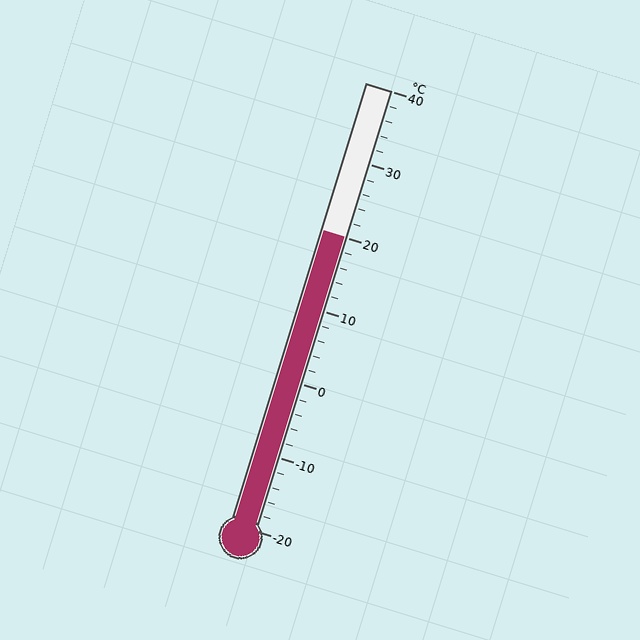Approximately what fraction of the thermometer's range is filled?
The thermometer is filled to approximately 65% of its range.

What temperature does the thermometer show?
The thermometer shows approximately 20°C.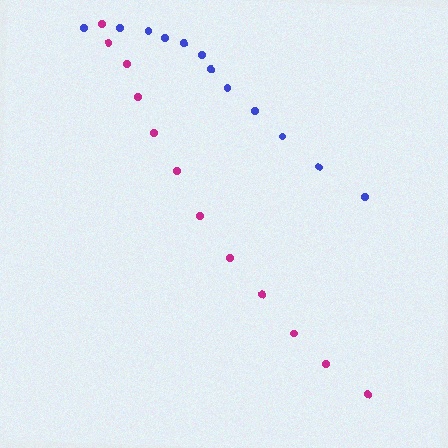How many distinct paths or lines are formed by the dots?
There are 2 distinct paths.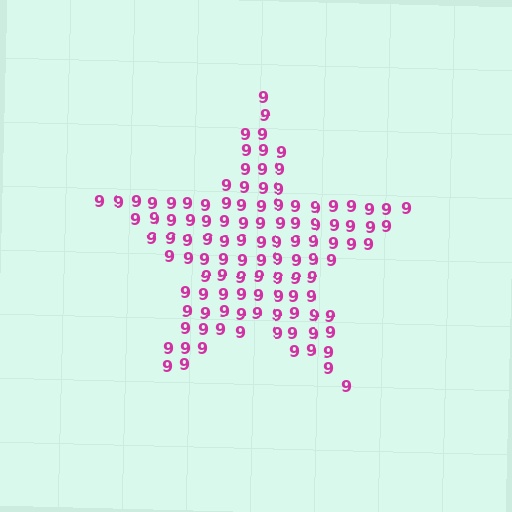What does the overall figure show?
The overall figure shows a star.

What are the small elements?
The small elements are digit 9's.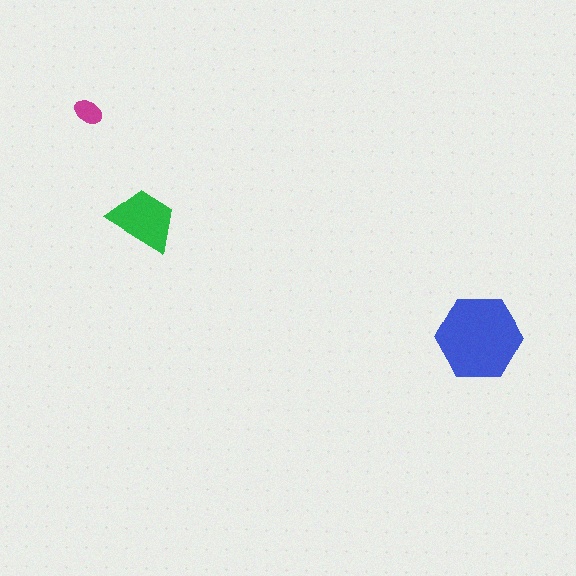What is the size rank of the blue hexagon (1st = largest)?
1st.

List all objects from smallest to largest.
The magenta ellipse, the green trapezoid, the blue hexagon.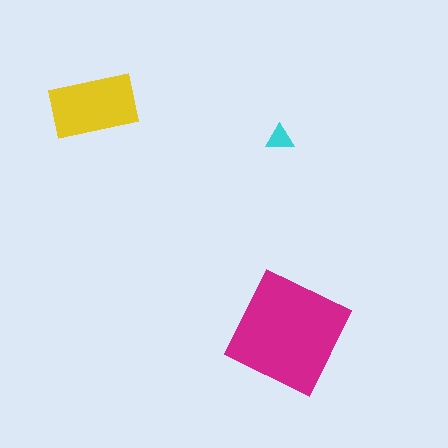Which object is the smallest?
The cyan triangle.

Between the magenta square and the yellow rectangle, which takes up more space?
The magenta square.